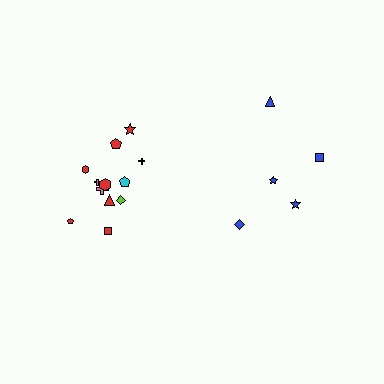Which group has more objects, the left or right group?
The left group.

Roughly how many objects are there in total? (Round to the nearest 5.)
Roughly 15 objects in total.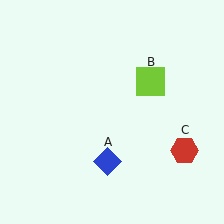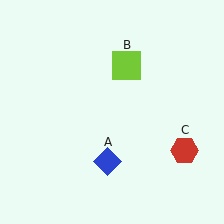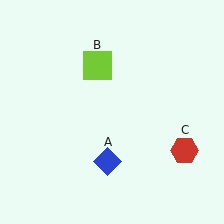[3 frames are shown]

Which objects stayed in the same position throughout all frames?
Blue diamond (object A) and red hexagon (object C) remained stationary.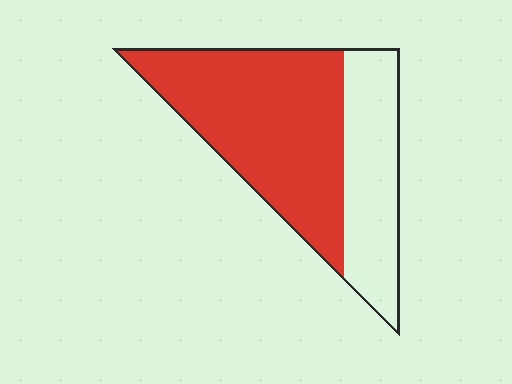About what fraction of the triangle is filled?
About two thirds (2/3).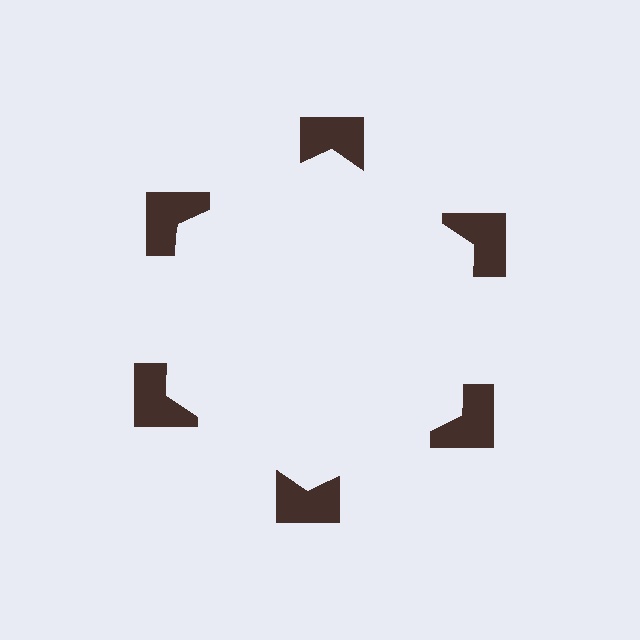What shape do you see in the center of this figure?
An illusory hexagon — its edges are inferred from the aligned wedge cuts in the notched squares, not physically drawn.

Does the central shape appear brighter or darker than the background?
It typically appears slightly brighter than the background, even though no actual brightness change is drawn.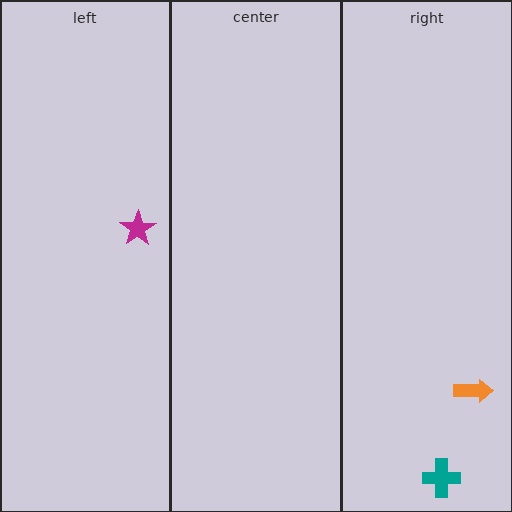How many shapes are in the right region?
2.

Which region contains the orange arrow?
The right region.